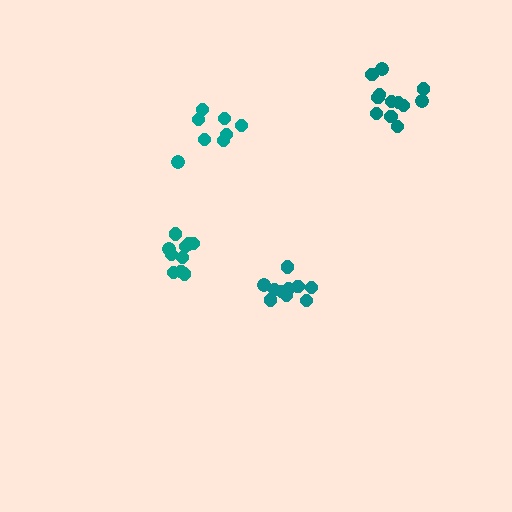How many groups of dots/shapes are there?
There are 4 groups.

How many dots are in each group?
Group 1: 10 dots, Group 2: 11 dots, Group 3: 12 dots, Group 4: 8 dots (41 total).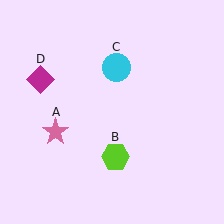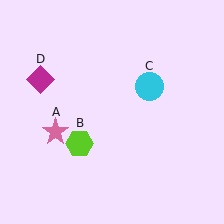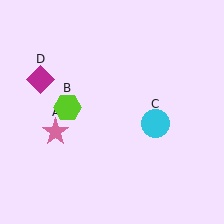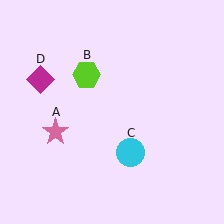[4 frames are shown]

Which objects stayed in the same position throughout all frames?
Pink star (object A) and magenta diamond (object D) remained stationary.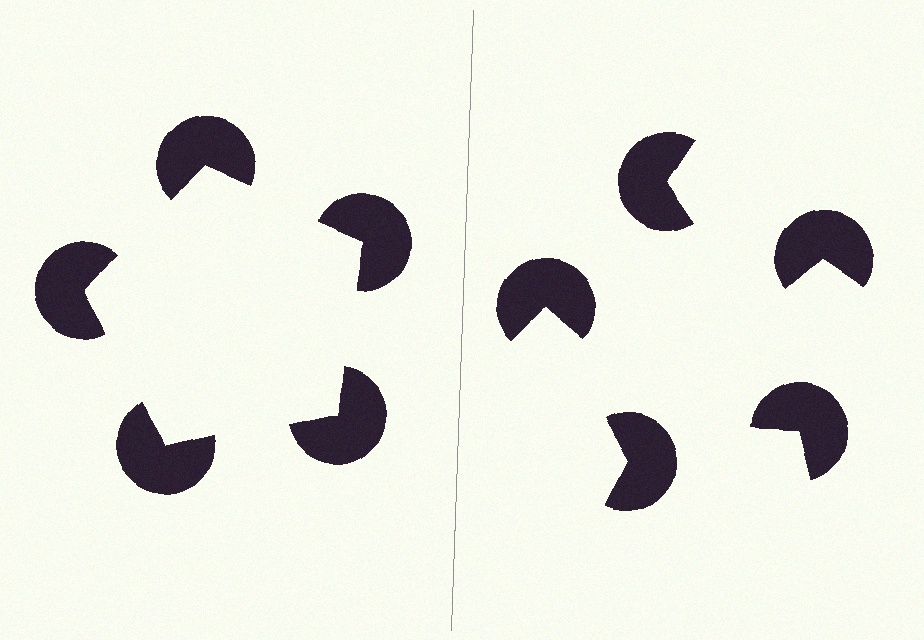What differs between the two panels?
The pac-man discs are positioned identically on both sides; only the wedge orientations differ. On the left they align to a pentagon; on the right they are misaligned.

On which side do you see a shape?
An illusory pentagon appears on the left side. On the right side the wedge cuts are rotated, so no coherent shape forms.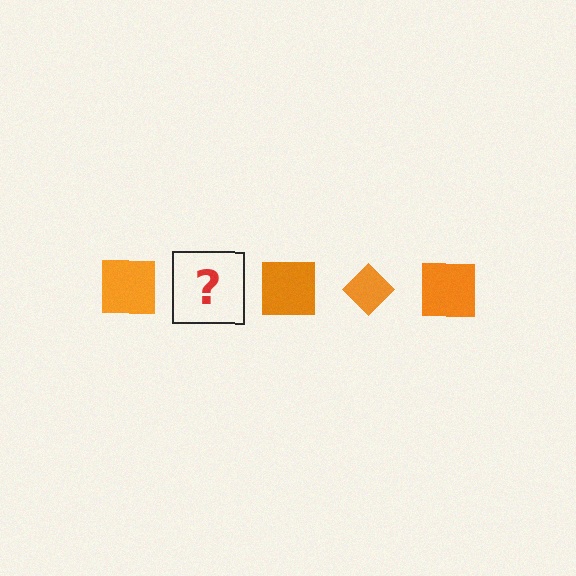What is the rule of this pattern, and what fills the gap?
The rule is that the pattern cycles through square, diamond shapes in orange. The gap should be filled with an orange diamond.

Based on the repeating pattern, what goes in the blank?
The blank should be an orange diamond.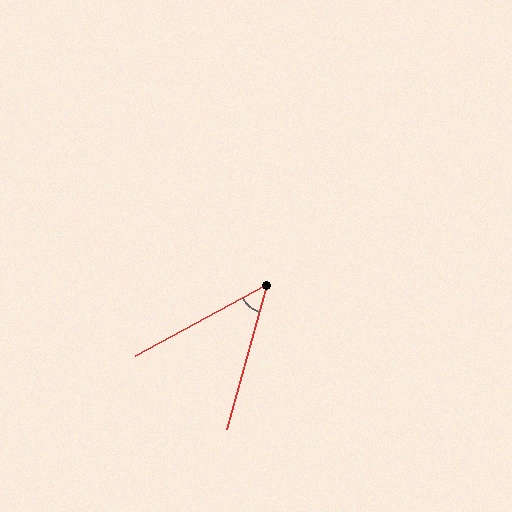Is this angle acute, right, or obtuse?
It is acute.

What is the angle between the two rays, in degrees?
Approximately 46 degrees.